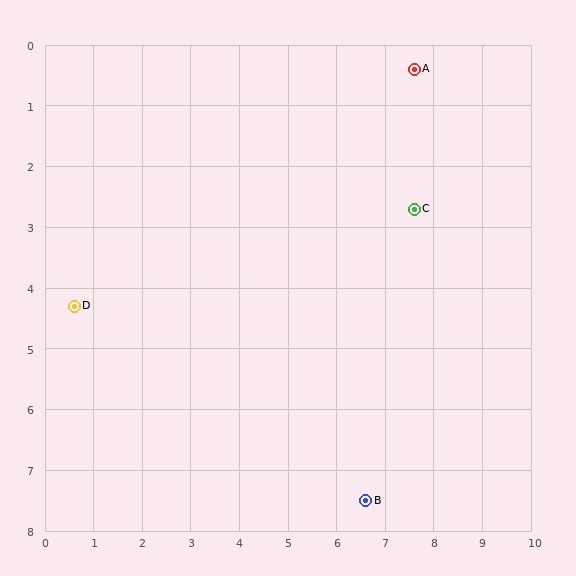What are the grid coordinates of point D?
Point D is at approximately (0.6, 4.3).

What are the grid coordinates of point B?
Point B is at approximately (6.6, 7.5).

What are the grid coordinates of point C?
Point C is at approximately (7.6, 2.7).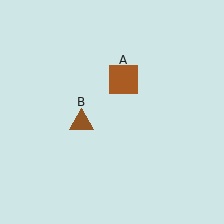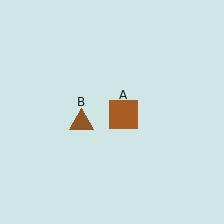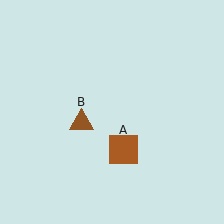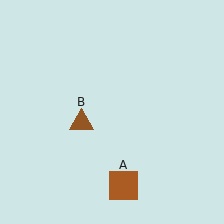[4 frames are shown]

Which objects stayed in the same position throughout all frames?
Brown triangle (object B) remained stationary.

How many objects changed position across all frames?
1 object changed position: brown square (object A).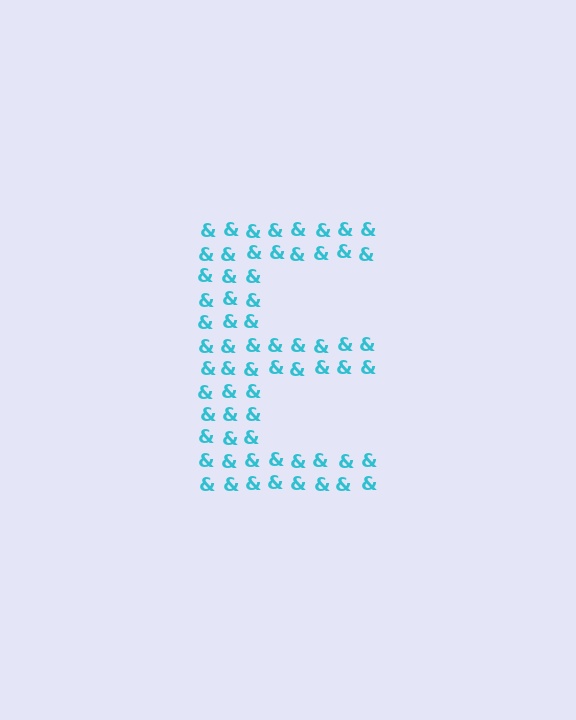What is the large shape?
The large shape is the letter E.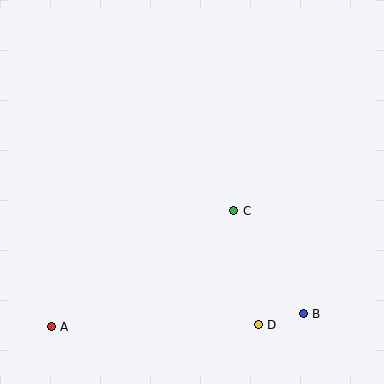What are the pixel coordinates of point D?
Point D is at (258, 325).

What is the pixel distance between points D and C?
The distance between D and C is 117 pixels.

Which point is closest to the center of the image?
Point C at (234, 211) is closest to the center.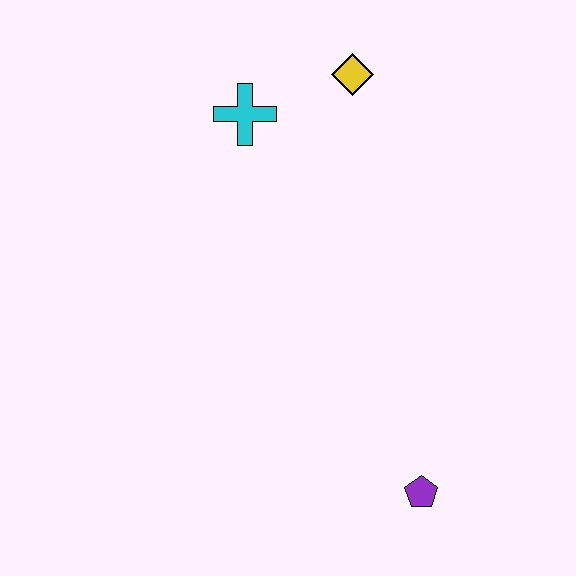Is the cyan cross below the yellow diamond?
Yes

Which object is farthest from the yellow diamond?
The purple pentagon is farthest from the yellow diamond.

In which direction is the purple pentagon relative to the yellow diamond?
The purple pentagon is below the yellow diamond.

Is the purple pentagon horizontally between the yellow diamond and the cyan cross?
No